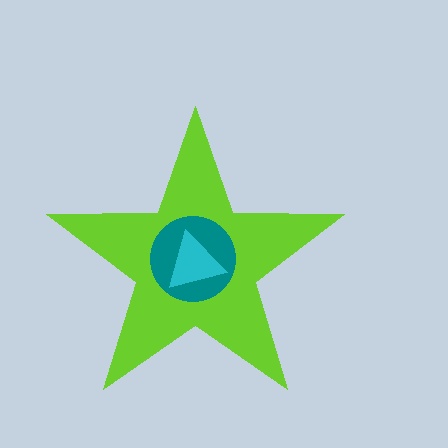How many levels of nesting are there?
3.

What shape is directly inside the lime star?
The teal circle.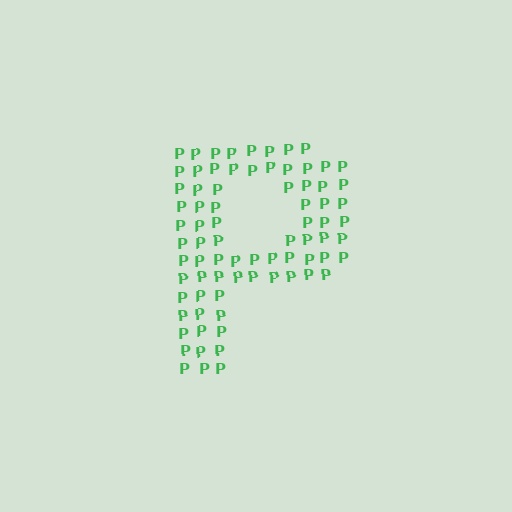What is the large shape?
The large shape is the letter P.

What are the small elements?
The small elements are letter P's.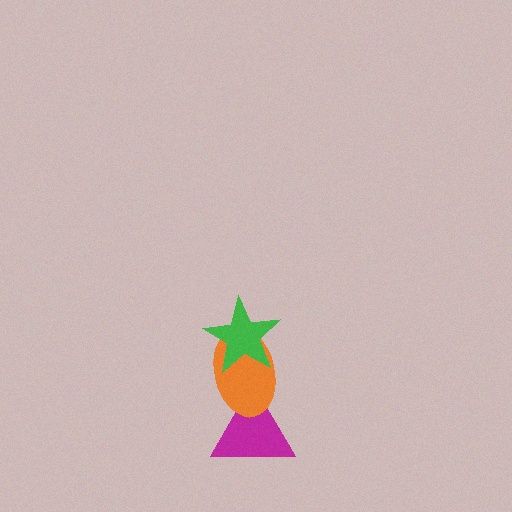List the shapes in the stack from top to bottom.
From top to bottom: the green star, the orange ellipse, the magenta triangle.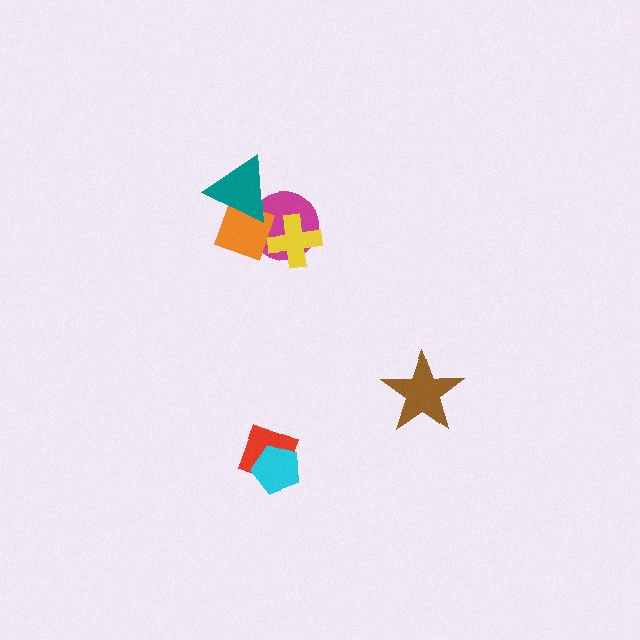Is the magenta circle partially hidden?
Yes, it is partially covered by another shape.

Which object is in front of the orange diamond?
The teal triangle is in front of the orange diamond.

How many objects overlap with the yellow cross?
2 objects overlap with the yellow cross.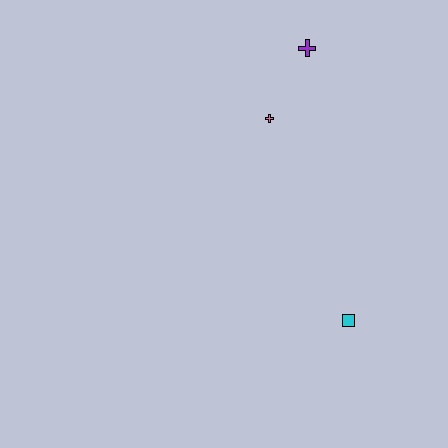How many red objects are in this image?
There are no red objects.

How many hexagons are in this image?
There are no hexagons.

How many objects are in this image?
There are 3 objects.